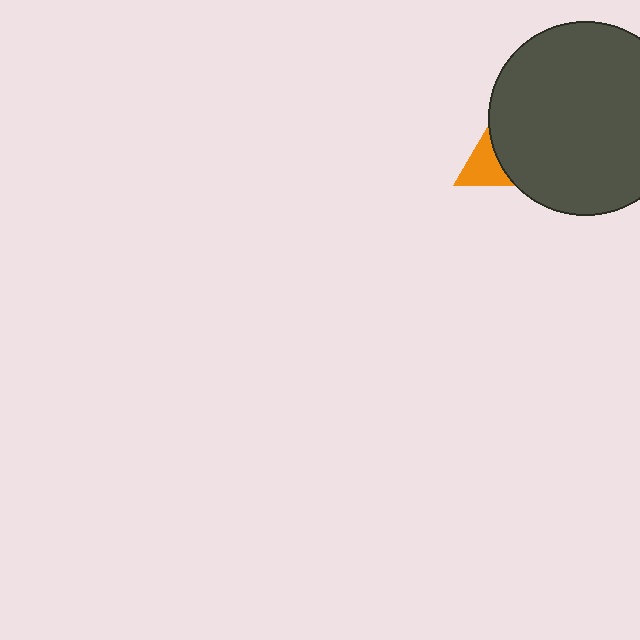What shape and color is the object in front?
The object in front is a dark gray circle.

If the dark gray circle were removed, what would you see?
You would see the complete orange triangle.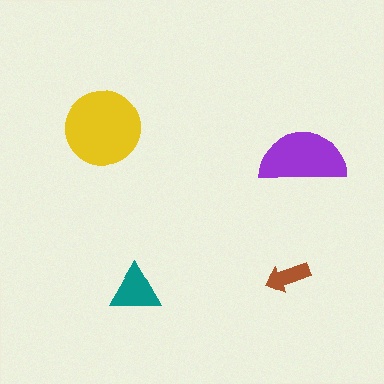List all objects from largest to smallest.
The yellow circle, the purple semicircle, the teal triangle, the brown arrow.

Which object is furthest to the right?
The purple semicircle is rightmost.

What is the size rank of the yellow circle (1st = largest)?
1st.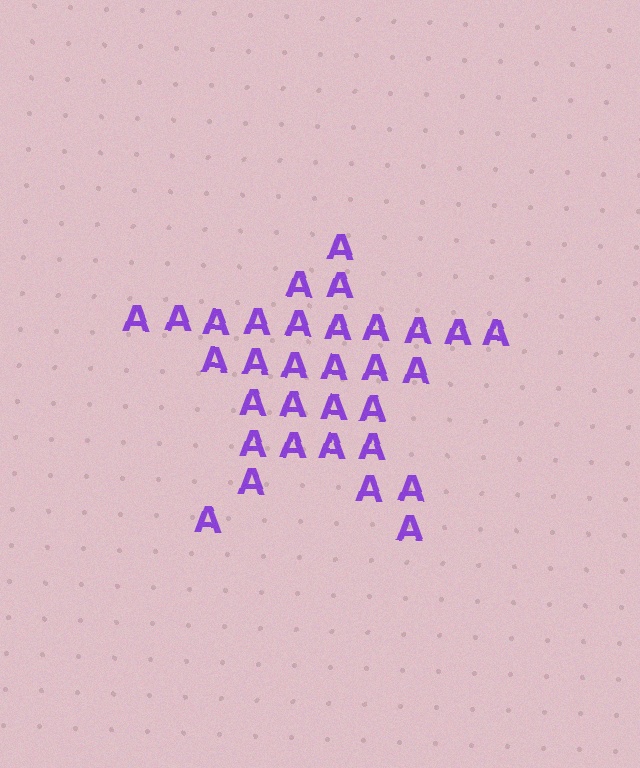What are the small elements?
The small elements are letter A's.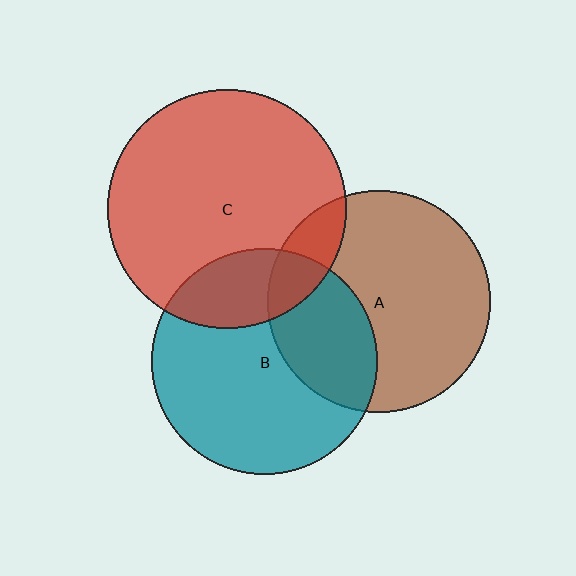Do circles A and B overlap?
Yes.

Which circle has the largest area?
Circle C (red).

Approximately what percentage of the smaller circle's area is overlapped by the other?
Approximately 30%.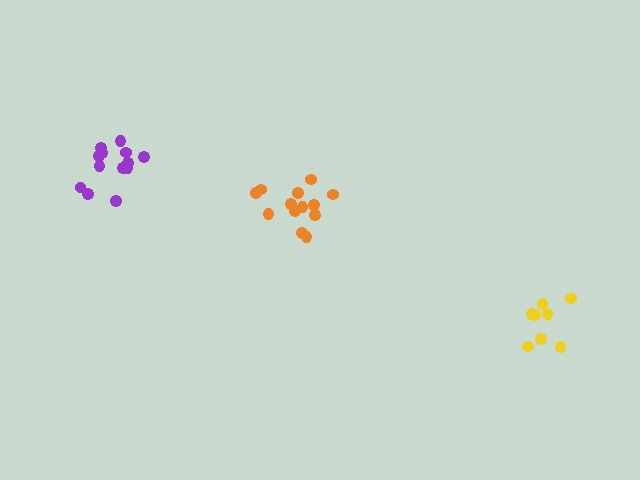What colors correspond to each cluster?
The clusters are colored: orange, yellow, purple.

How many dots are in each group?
Group 1: 13 dots, Group 2: 8 dots, Group 3: 13 dots (34 total).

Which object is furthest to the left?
The purple cluster is leftmost.